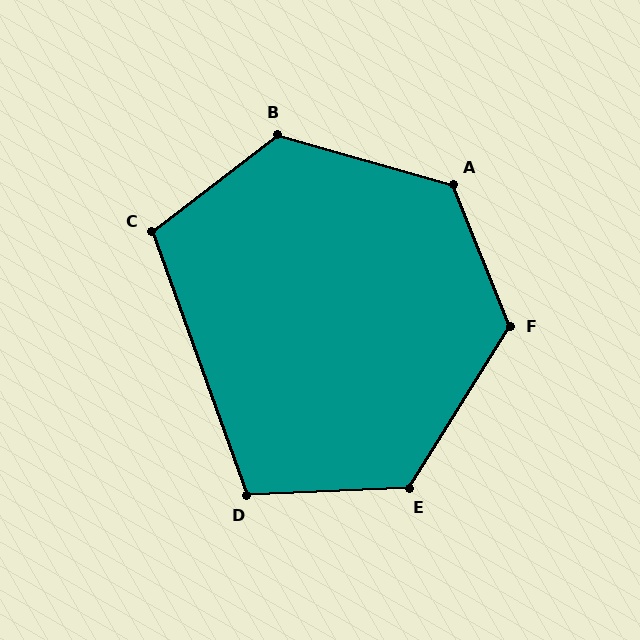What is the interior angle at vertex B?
Approximately 127 degrees (obtuse).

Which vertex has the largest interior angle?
A, at approximately 128 degrees.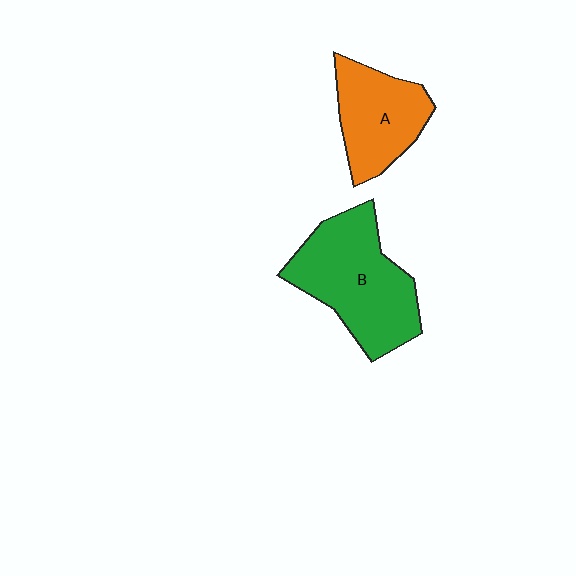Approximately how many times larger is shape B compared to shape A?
Approximately 1.5 times.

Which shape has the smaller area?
Shape A (orange).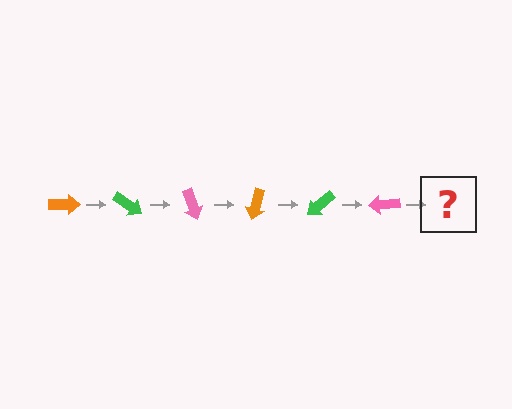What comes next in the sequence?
The next element should be an orange arrow, rotated 210 degrees from the start.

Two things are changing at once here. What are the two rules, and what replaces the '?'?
The two rules are that it rotates 35 degrees each step and the color cycles through orange, green, and pink. The '?' should be an orange arrow, rotated 210 degrees from the start.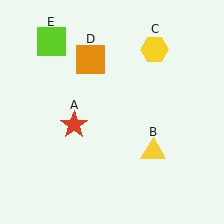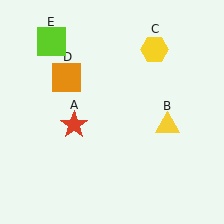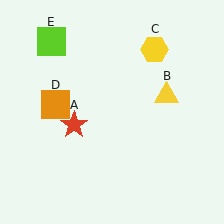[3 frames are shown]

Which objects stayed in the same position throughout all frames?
Red star (object A) and yellow hexagon (object C) and lime square (object E) remained stationary.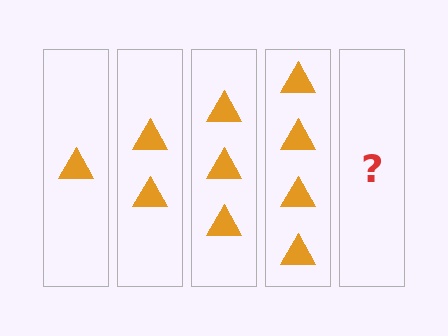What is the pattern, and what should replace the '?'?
The pattern is that each step adds one more triangle. The '?' should be 5 triangles.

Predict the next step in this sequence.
The next step is 5 triangles.